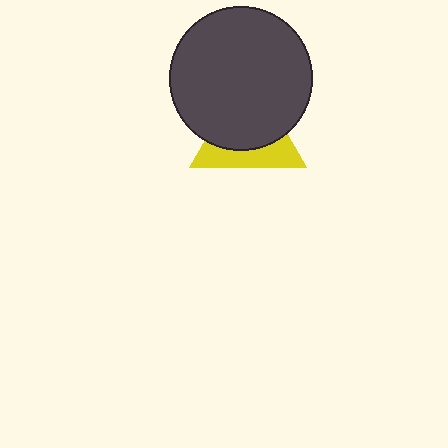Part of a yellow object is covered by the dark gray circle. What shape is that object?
It is a triangle.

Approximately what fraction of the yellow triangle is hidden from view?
Roughly 62% of the yellow triangle is hidden behind the dark gray circle.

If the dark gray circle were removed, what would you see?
You would see the complete yellow triangle.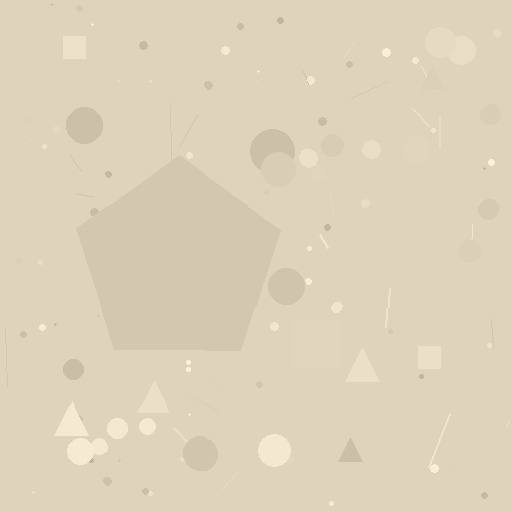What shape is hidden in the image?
A pentagon is hidden in the image.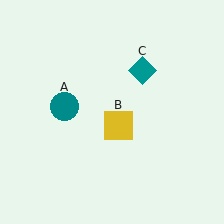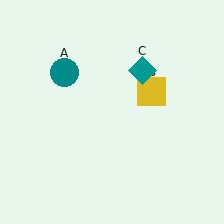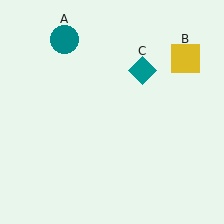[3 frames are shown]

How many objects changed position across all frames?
2 objects changed position: teal circle (object A), yellow square (object B).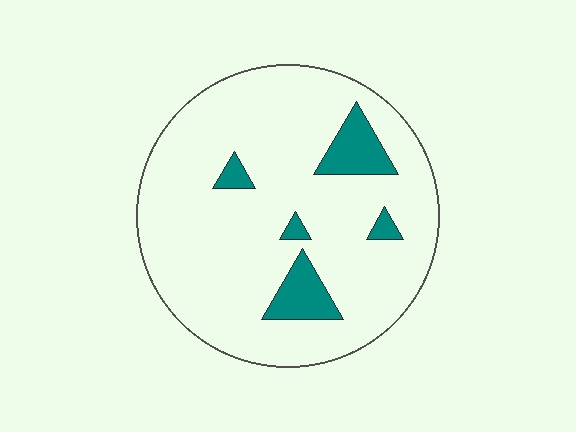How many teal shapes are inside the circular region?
5.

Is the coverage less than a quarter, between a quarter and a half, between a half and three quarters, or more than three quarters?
Less than a quarter.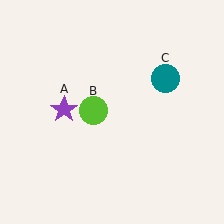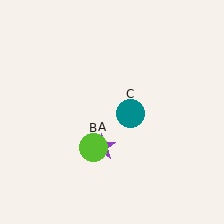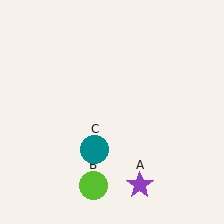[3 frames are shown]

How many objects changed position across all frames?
3 objects changed position: purple star (object A), lime circle (object B), teal circle (object C).